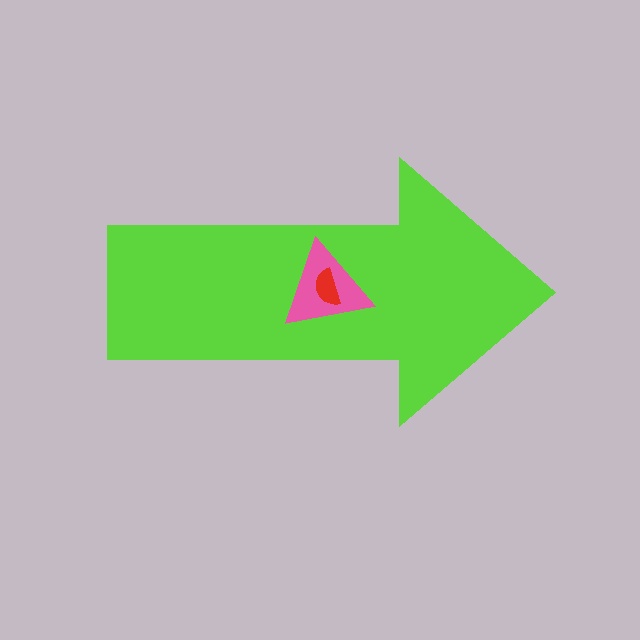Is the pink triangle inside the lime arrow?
Yes.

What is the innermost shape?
The red semicircle.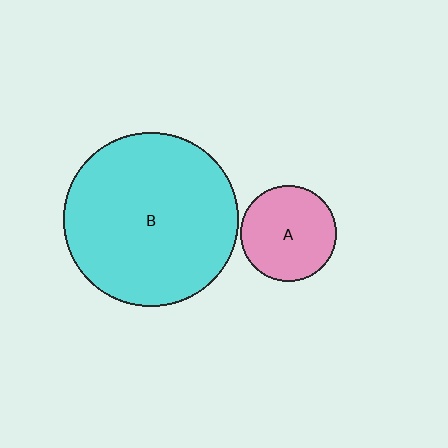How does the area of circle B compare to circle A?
Approximately 3.3 times.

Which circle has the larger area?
Circle B (cyan).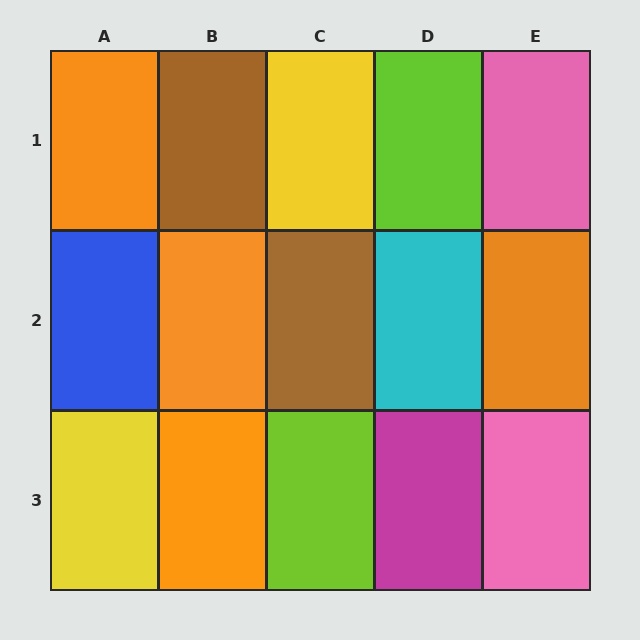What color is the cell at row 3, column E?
Pink.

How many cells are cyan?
1 cell is cyan.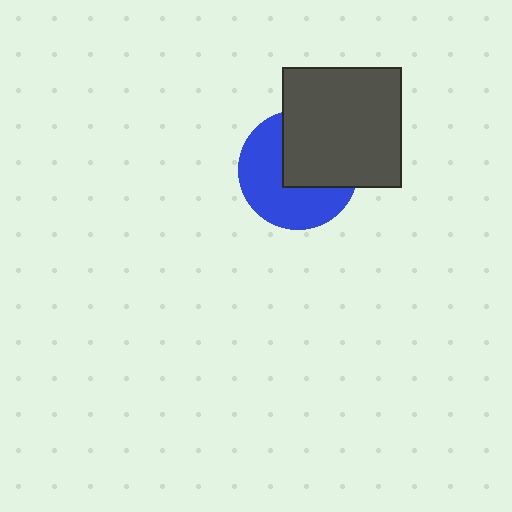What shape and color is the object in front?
The object in front is a dark gray square.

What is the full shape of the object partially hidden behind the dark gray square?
The partially hidden object is a blue circle.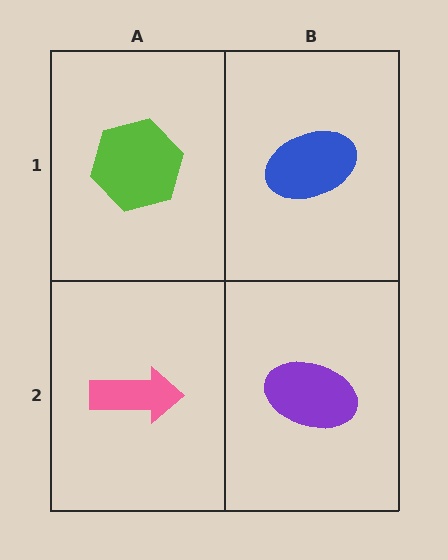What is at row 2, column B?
A purple ellipse.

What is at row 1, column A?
A lime hexagon.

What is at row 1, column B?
A blue ellipse.